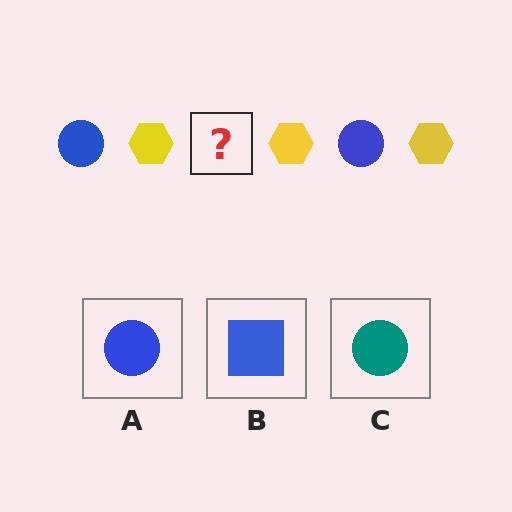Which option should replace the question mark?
Option A.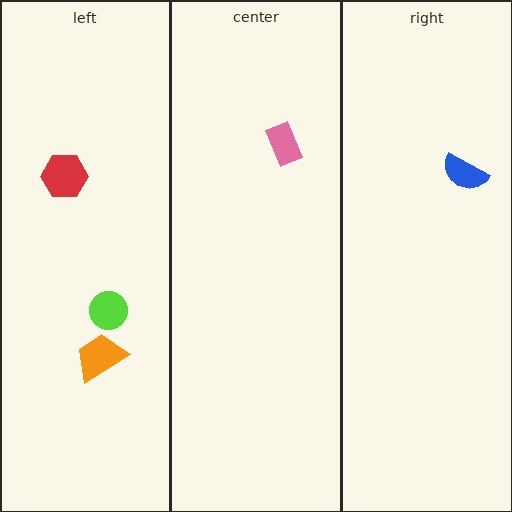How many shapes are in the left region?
3.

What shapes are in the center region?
The pink rectangle.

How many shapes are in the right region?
1.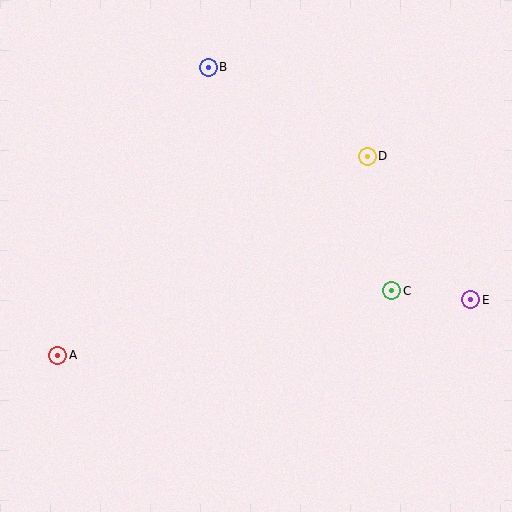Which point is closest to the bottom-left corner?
Point A is closest to the bottom-left corner.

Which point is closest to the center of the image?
Point C at (392, 291) is closest to the center.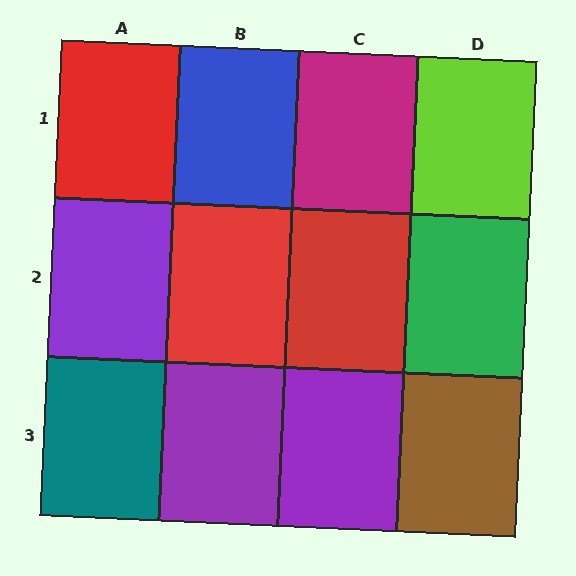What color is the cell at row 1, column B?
Blue.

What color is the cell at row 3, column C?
Purple.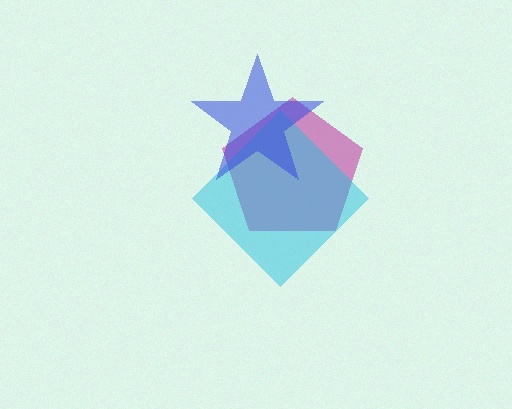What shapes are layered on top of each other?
The layered shapes are: a magenta pentagon, a cyan diamond, a blue star.